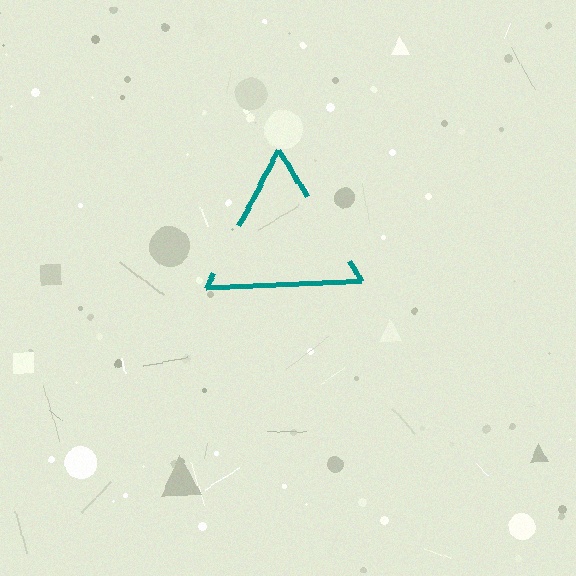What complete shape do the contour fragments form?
The contour fragments form a triangle.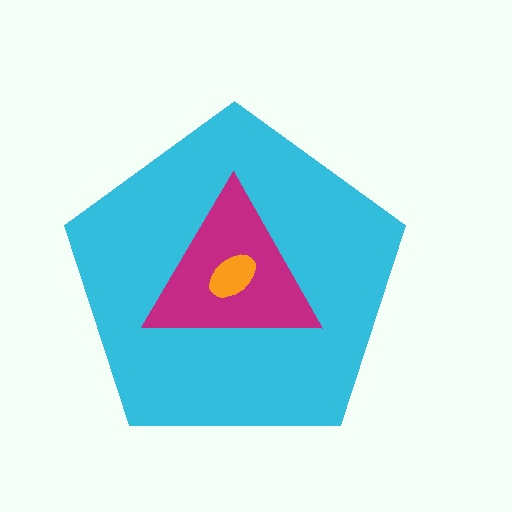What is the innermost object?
The orange ellipse.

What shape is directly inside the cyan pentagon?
The magenta triangle.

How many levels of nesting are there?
3.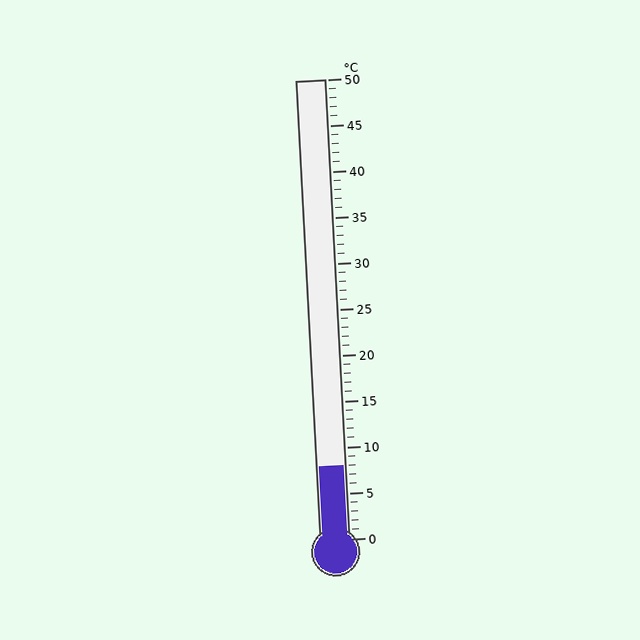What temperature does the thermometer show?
The thermometer shows approximately 8°C.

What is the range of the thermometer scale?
The thermometer scale ranges from 0°C to 50°C.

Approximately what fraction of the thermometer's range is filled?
The thermometer is filled to approximately 15% of its range.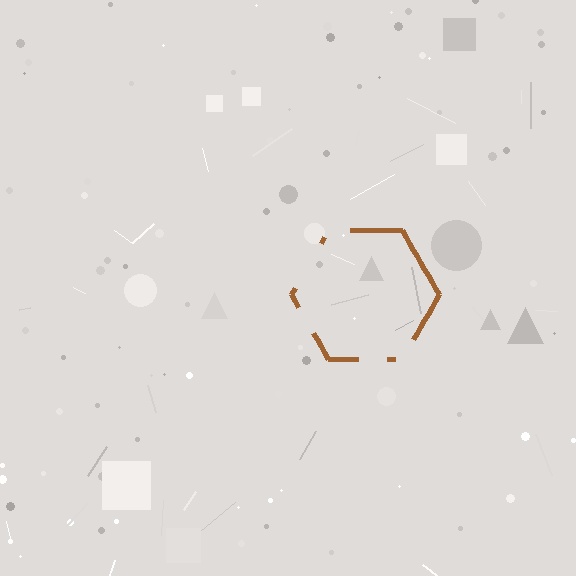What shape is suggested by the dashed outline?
The dashed outline suggests a hexagon.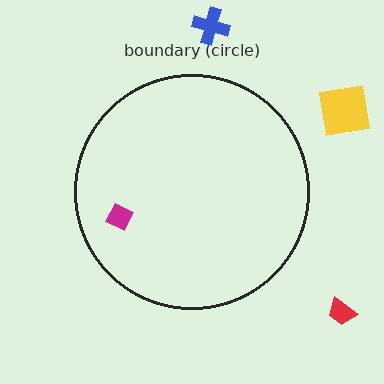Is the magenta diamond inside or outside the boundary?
Inside.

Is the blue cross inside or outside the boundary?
Outside.